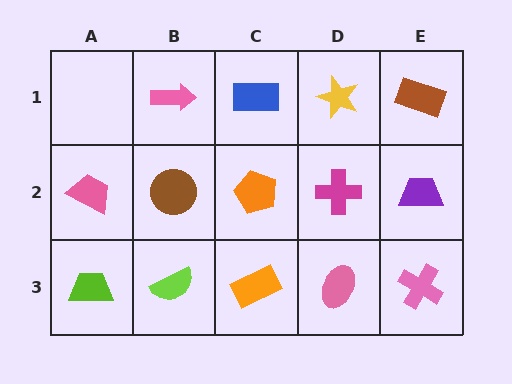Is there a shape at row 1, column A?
No, that cell is empty.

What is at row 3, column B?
A lime semicircle.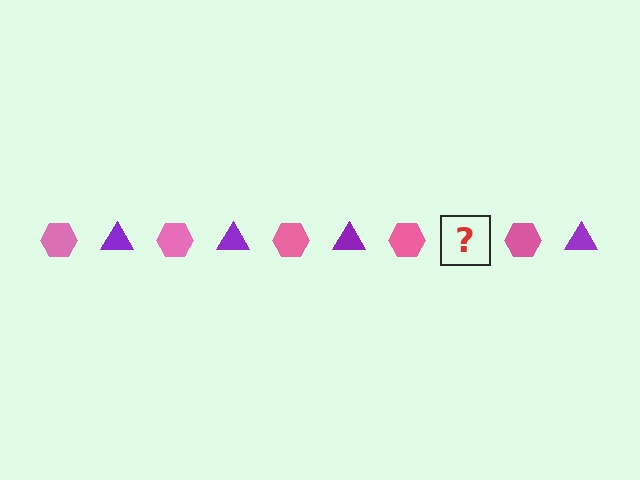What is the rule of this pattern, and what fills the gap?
The rule is that the pattern alternates between pink hexagon and purple triangle. The gap should be filled with a purple triangle.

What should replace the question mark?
The question mark should be replaced with a purple triangle.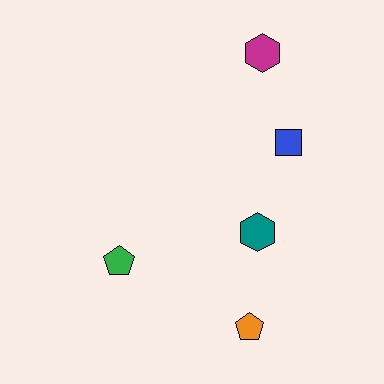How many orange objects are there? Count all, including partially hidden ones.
There is 1 orange object.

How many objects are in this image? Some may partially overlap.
There are 5 objects.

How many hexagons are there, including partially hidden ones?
There are 2 hexagons.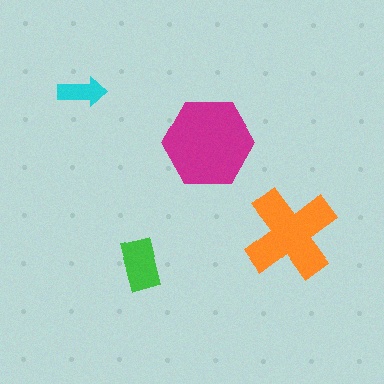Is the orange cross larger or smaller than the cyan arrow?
Larger.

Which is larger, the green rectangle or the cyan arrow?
The green rectangle.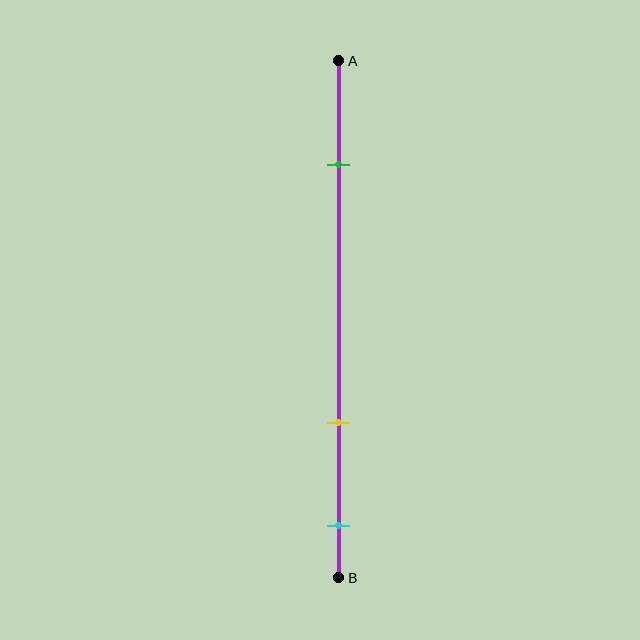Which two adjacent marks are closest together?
The yellow and cyan marks are the closest adjacent pair.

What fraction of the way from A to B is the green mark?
The green mark is approximately 20% (0.2) of the way from A to B.